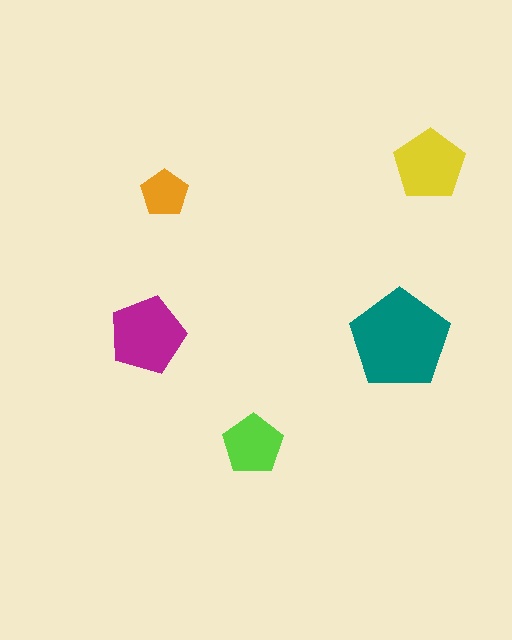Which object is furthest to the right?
The yellow pentagon is rightmost.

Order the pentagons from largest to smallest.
the teal one, the magenta one, the yellow one, the lime one, the orange one.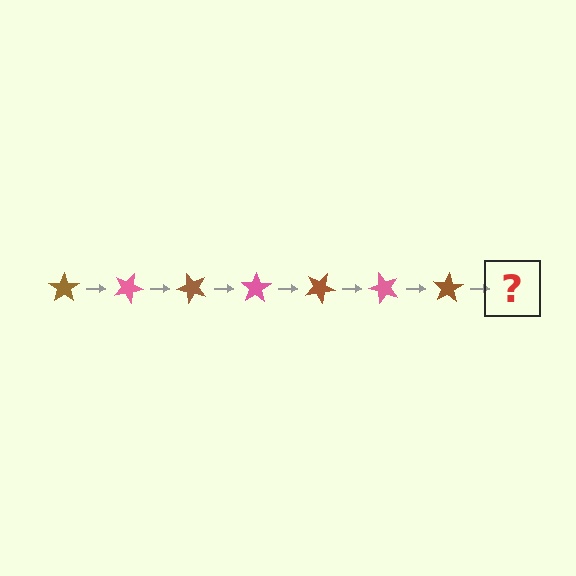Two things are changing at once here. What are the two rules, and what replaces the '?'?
The two rules are that it rotates 25 degrees each step and the color cycles through brown and pink. The '?' should be a pink star, rotated 175 degrees from the start.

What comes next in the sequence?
The next element should be a pink star, rotated 175 degrees from the start.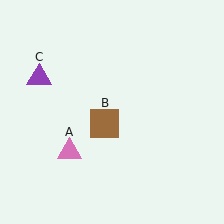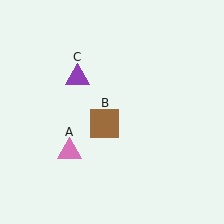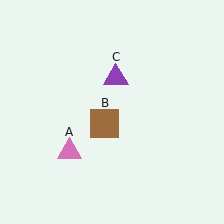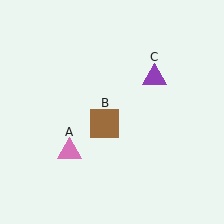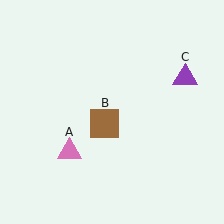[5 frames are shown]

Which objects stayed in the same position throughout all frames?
Pink triangle (object A) and brown square (object B) remained stationary.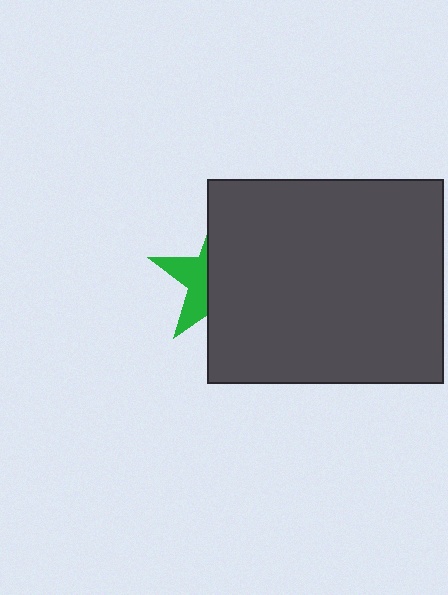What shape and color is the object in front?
The object in front is a dark gray rectangle.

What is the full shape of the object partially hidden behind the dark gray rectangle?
The partially hidden object is a green star.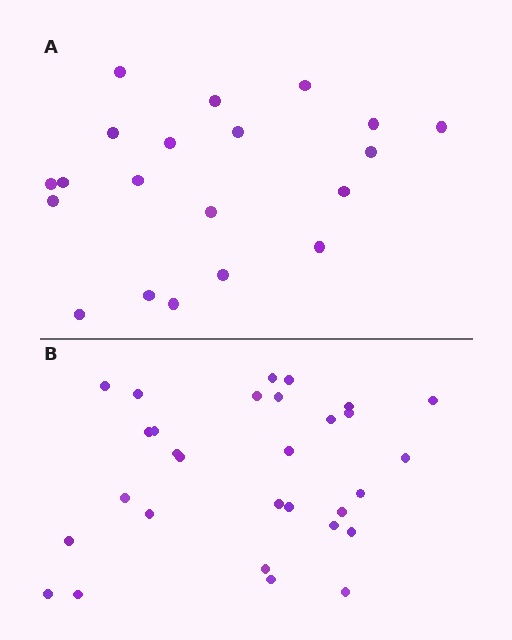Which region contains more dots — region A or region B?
Region B (the bottom region) has more dots.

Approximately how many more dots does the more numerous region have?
Region B has roughly 10 or so more dots than region A.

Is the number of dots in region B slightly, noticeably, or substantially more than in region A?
Region B has substantially more. The ratio is roughly 1.5 to 1.